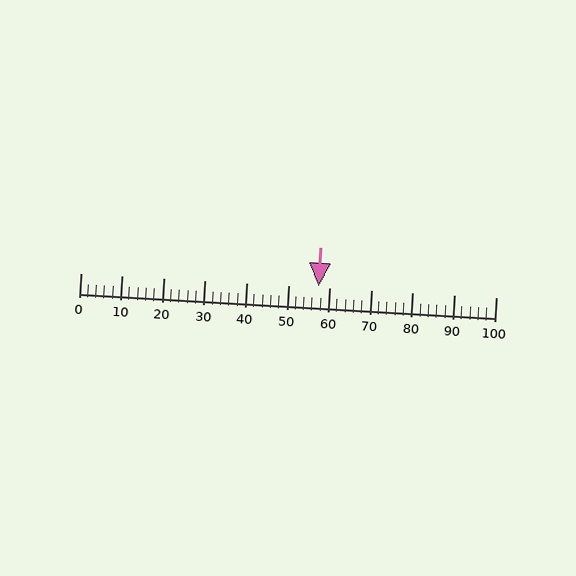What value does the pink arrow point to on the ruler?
The pink arrow points to approximately 57.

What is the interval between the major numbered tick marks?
The major tick marks are spaced 10 units apart.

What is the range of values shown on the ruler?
The ruler shows values from 0 to 100.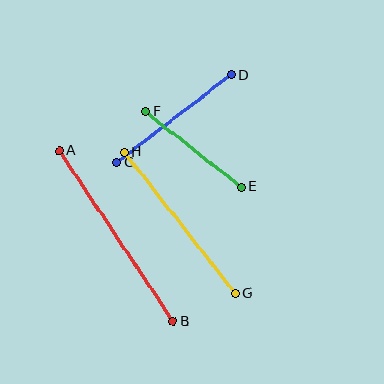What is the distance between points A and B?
The distance is approximately 205 pixels.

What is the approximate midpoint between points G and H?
The midpoint is at approximately (180, 223) pixels.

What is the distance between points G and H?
The distance is approximately 179 pixels.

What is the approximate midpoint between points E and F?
The midpoint is at approximately (193, 149) pixels.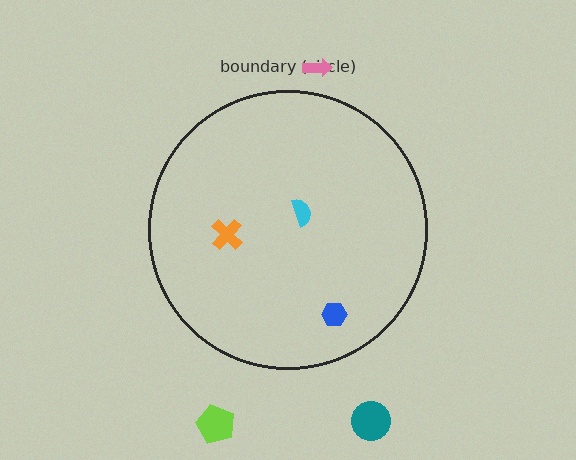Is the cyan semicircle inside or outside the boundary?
Inside.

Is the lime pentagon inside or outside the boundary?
Outside.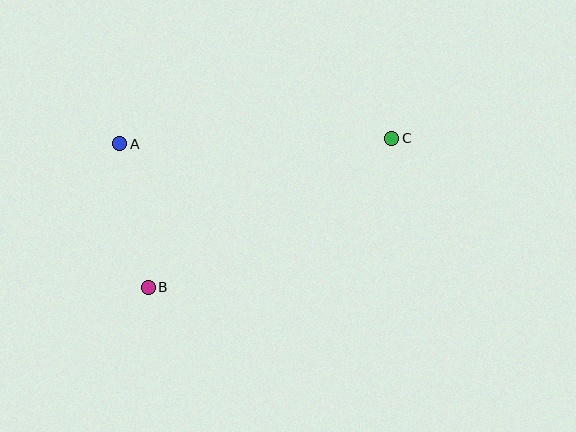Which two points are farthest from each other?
Points B and C are farthest from each other.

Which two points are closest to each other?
Points A and B are closest to each other.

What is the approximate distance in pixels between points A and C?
The distance between A and C is approximately 272 pixels.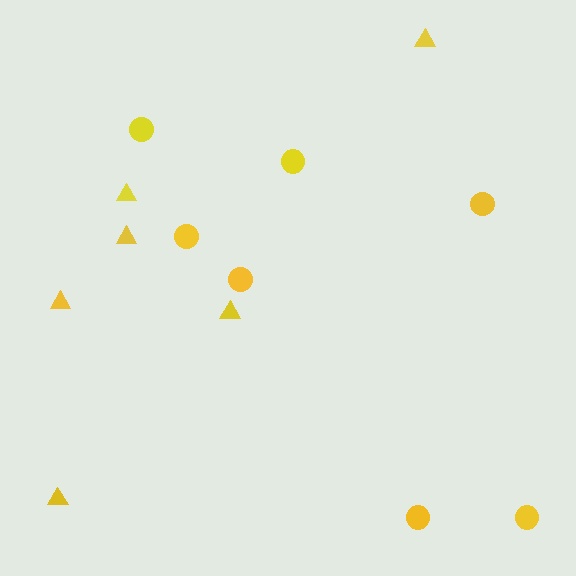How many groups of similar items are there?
There are 2 groups: one group of circles (7) and one group of triangles (6).